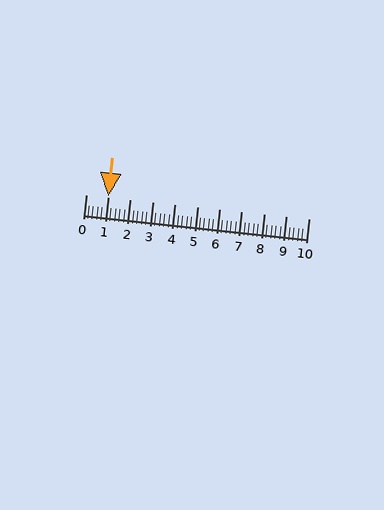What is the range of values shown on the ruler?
The ruler shows values from 0 to 10.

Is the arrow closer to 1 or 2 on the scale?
The arrow is closer to 1.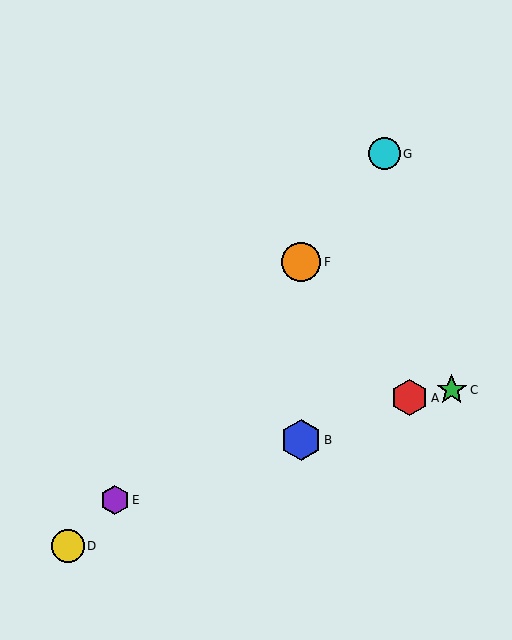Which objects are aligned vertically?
Objects B, F are aligned vertically.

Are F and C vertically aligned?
No, F is at x≈301 and C is at x≈452.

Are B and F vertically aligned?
Yes, both are at x≈301.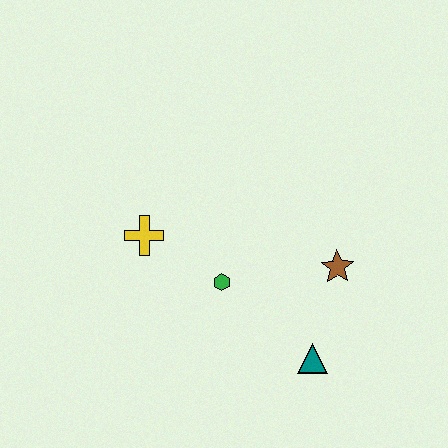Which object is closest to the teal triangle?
The brown star is closest to the teal triangle.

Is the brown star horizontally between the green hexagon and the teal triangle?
No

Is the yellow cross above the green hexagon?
Yes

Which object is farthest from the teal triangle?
The yellow cross is farthest from the teal triangle.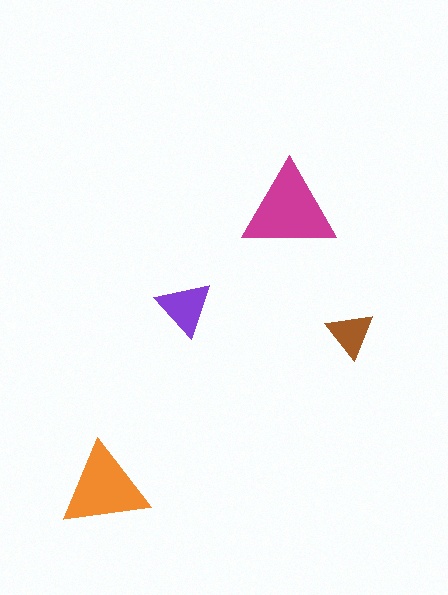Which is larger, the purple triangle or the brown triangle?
The purple one.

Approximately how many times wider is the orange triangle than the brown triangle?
About 2 times wider.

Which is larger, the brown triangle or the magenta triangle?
The magenta one.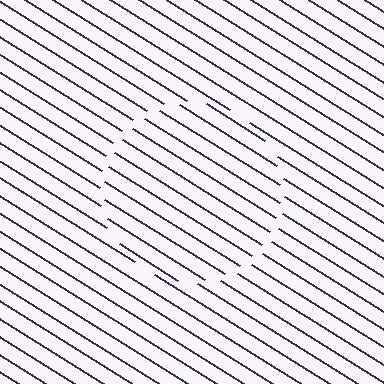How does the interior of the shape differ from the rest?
The interior of the shape contains the same grating, shifted by half a period — the contour is defined by the phase discontinuity where line-ends from the inner and outer gratings abut.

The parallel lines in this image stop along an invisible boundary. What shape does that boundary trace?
An illusory circle. The interior of the shape contains the same grating, shifted by half a period — the contour is defined by the phase discontinuity where line-ends from the inner and outer gratings abut.